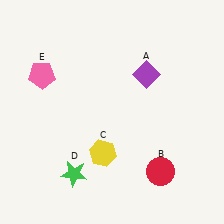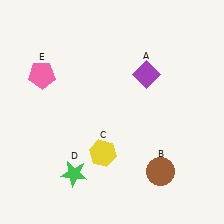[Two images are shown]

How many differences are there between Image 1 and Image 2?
There is 1 difference between the two images.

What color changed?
The circle (B) changed from red in Image 1 to brown in Image 2.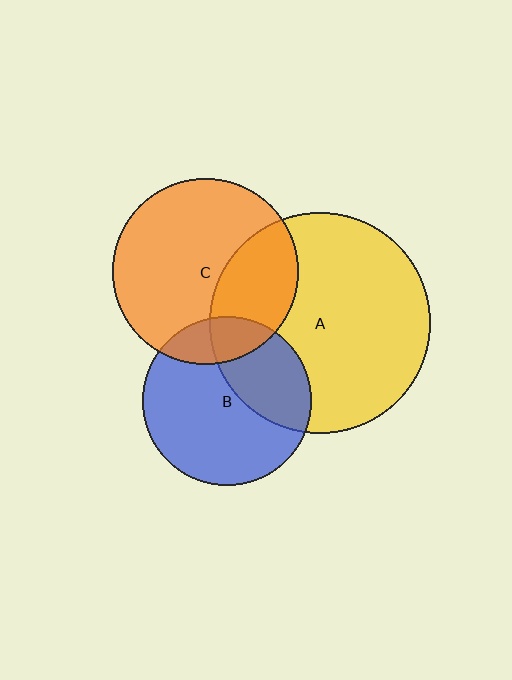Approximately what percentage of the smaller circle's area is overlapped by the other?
Approximately 15%.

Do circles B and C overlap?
Yes.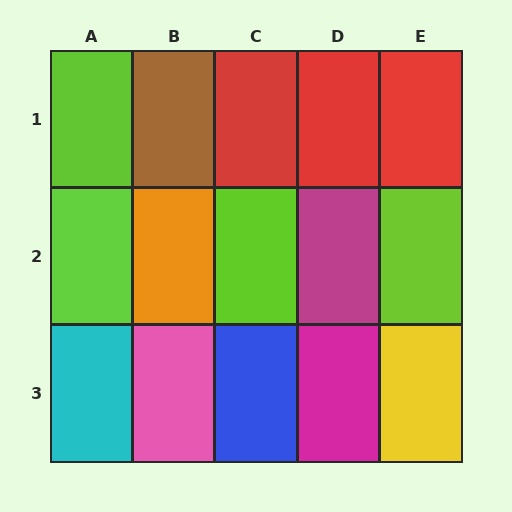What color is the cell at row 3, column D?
Magenta.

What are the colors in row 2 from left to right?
Lime, orange, lime, magenta, lime.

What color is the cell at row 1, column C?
Red.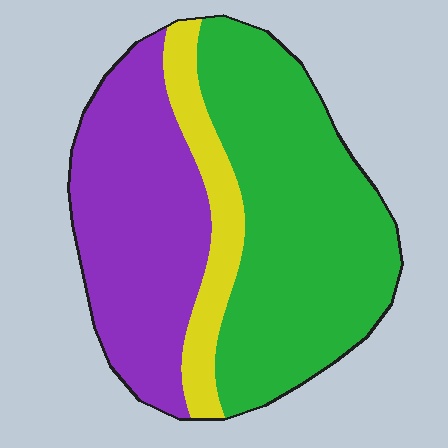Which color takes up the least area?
Yellow, at roughly 15%.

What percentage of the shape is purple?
Purple covers roughly 35% of the shape.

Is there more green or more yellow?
Green.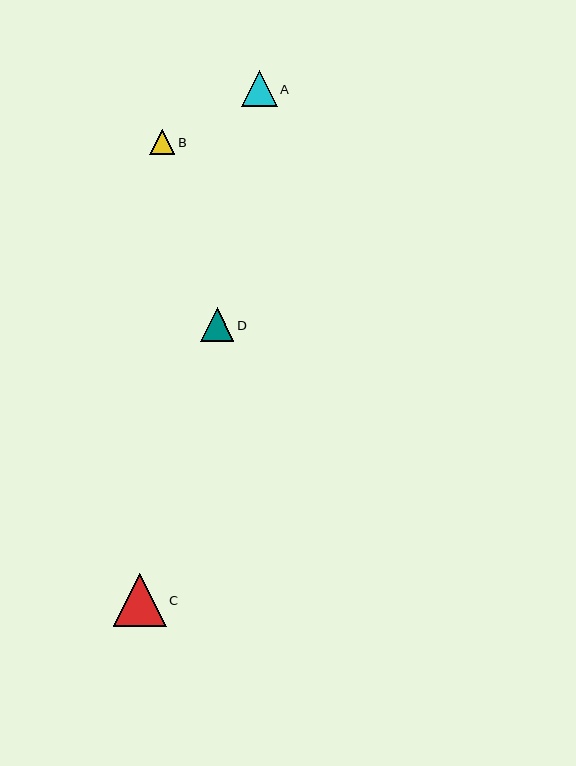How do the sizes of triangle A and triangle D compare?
Triangle A and triangle D are approximately the same size.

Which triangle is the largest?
Triangle C is the largest with a size of approximately 53 pixels.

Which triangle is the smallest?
Triangle B is the smallest with a size of approximately 26 pixels.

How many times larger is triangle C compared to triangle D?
Triangle C is approximately 1.6 times the size of triangle D.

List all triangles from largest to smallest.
From largest to smallest: C, A, D, B.